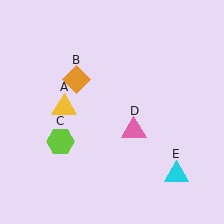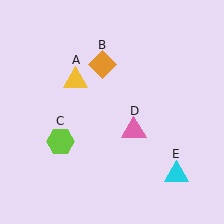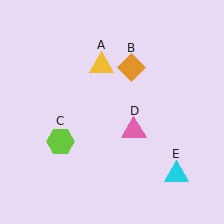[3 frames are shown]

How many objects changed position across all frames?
2 objects changed position: yellow triangle (object A), orange diamond (object B).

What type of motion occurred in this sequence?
The yellow triangle (object A), orange diamond (object B) rotated clockwise around the center of the scene.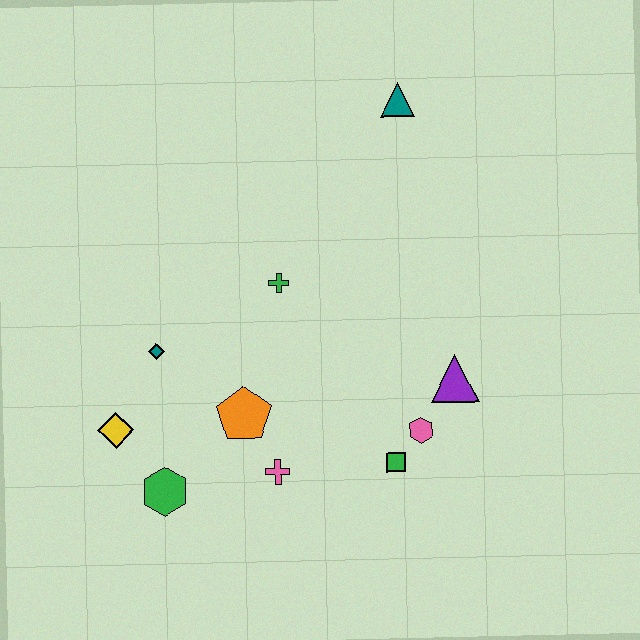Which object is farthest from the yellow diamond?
The teal triangle is farthest from the yellow diamond.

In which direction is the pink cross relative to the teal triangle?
The pink cross is below the teal triangle.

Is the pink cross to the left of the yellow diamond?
No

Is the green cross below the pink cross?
No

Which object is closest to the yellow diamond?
The green hexagon is closest to the yellow diamond.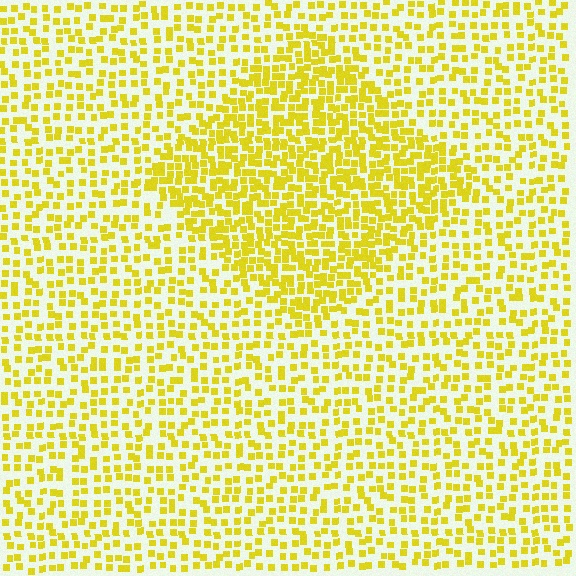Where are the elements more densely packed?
The elements are more densely packed inside the diamond boundary.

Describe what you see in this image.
The image contains small yellow elements arranged at two different densities. A diamond-shaped region is visible where the elements are more densely packed than the surrounding area.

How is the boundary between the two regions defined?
The boundary is defined by a change in element density (approximately 1.9x ratio). All elements are the same color, size, and shape.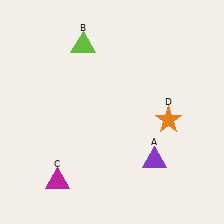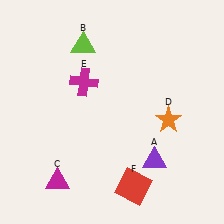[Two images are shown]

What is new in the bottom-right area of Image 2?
A red square (F) was added in the bottom-right area of Image 2.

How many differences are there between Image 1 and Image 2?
There are 2 differences between the two images.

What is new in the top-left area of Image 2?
A magenta cross (E) was added in the top-left area of Image 2.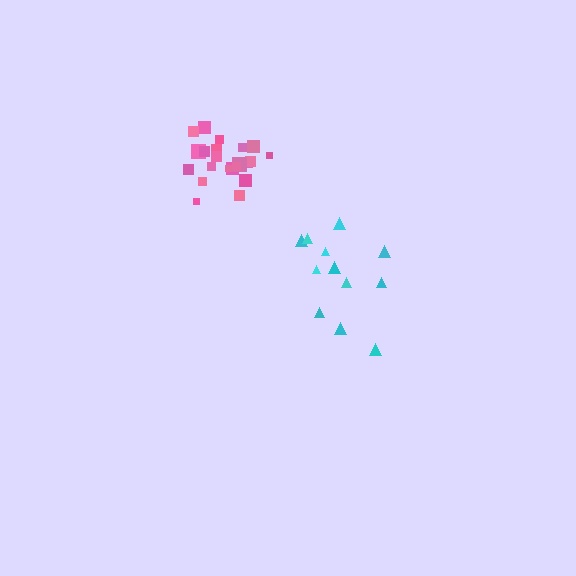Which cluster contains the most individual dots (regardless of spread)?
Pink (24).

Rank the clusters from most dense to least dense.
pink, cyan.